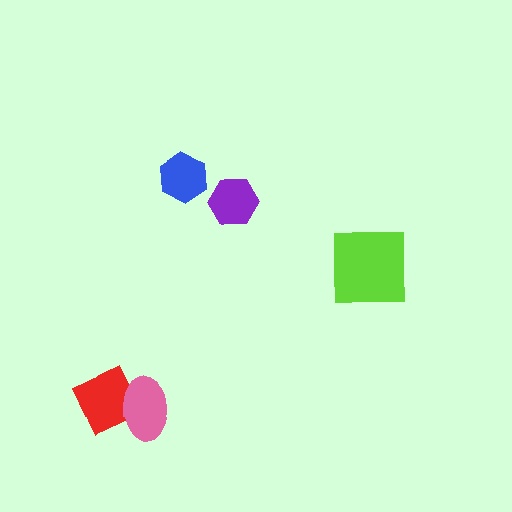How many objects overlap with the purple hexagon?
0 objects overlap with the purple hexagon.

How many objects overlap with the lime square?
0 objects overlap with the lime square.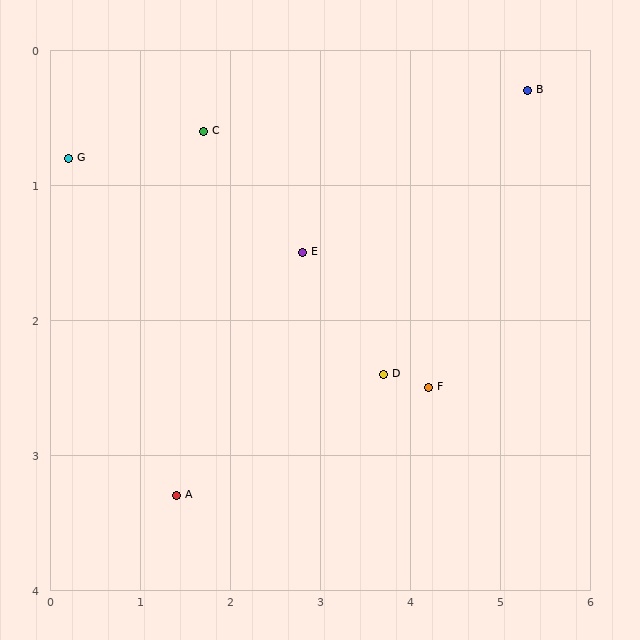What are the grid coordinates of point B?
Point B is at approximately (5.3, 0.3).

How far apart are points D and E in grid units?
Points D and E are about 1.3 grid units apart.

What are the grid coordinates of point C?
Point C is at approximately (1.7, 0.6).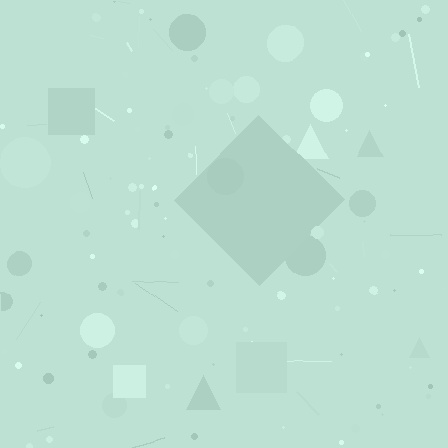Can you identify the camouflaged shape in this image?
The camouflaged shape is a diamond.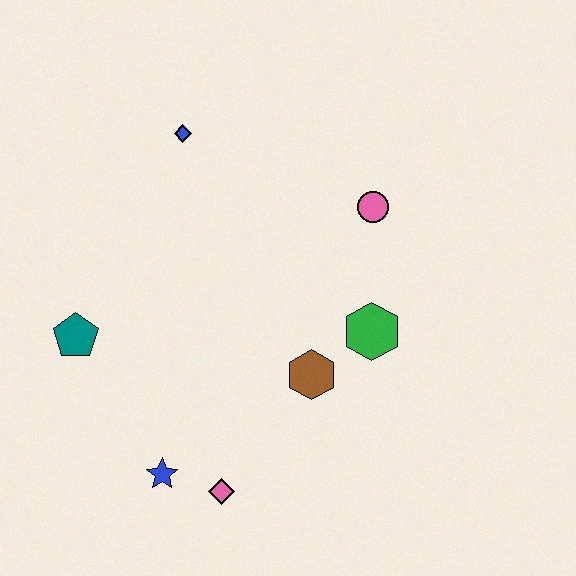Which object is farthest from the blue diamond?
The pink diamond is farthest from the blue diamond.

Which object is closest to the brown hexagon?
The green hexagon is closest to the brown hexagon.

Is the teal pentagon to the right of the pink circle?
No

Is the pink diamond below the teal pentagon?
Yes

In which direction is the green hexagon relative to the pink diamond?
The green hexagon is above the pink diamond.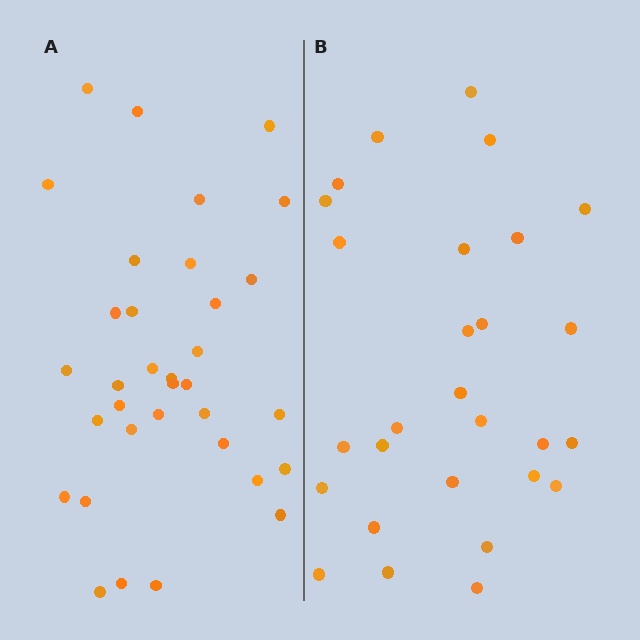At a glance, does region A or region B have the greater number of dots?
Region A (the left region) has more dots.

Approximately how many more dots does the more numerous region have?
Region A has about 6 more dots than region B.